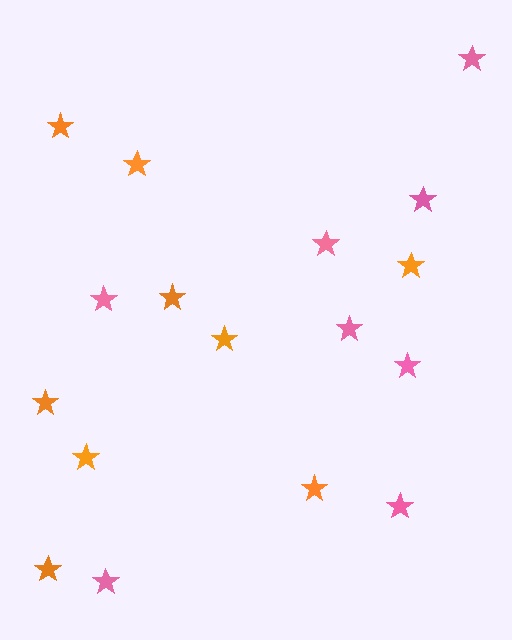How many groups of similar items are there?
There are 2 groups: one group of orange stars (9) and one group of pink stars (8).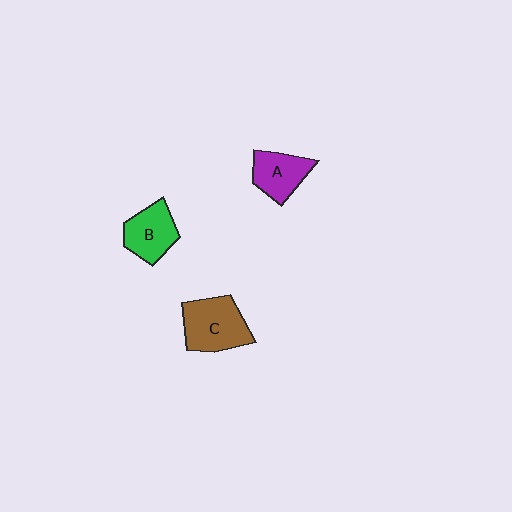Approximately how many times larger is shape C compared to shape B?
Approximately 1.3 times.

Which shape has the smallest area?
Shape A (purple).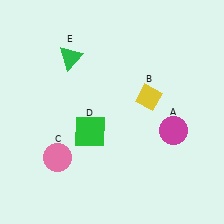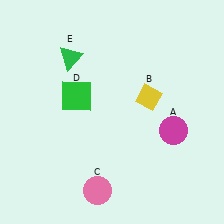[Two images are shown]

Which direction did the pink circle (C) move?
The pink circle (C) moved right.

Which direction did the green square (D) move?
The green square (D) moved up.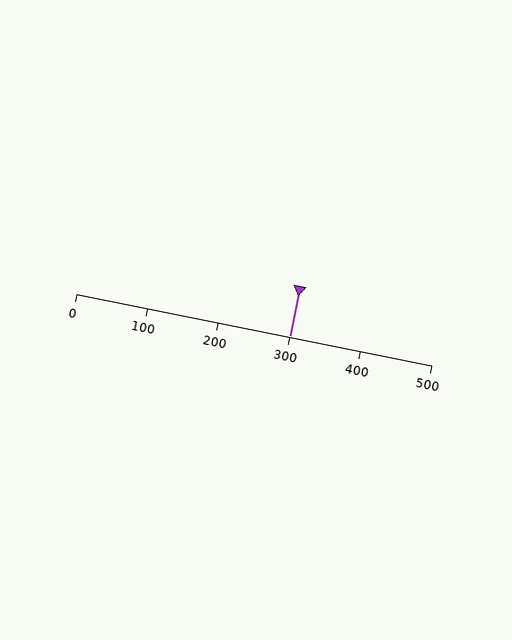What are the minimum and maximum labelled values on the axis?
The axis runs from 0 to 500.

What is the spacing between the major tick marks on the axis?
The major ticks are spaced 100 apart.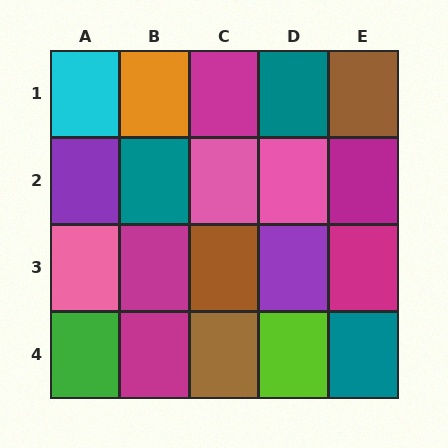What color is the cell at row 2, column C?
Pink.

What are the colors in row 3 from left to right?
Pink, magenta, brown, purple, magenta.